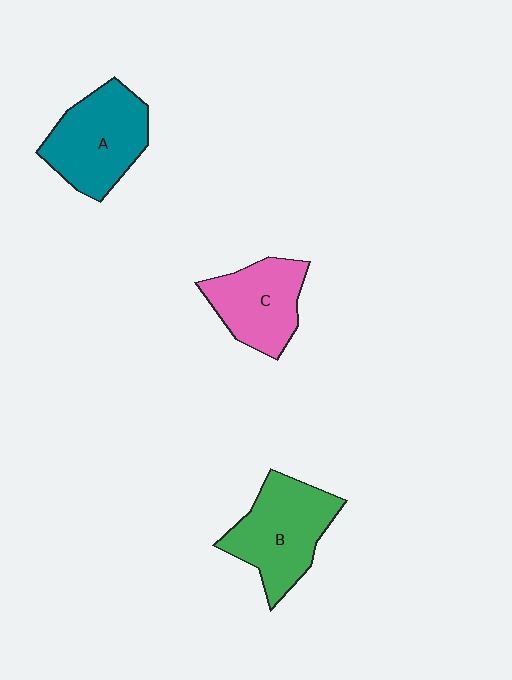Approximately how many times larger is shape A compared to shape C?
Approximately 1.2 times.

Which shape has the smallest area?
Shape C (pink).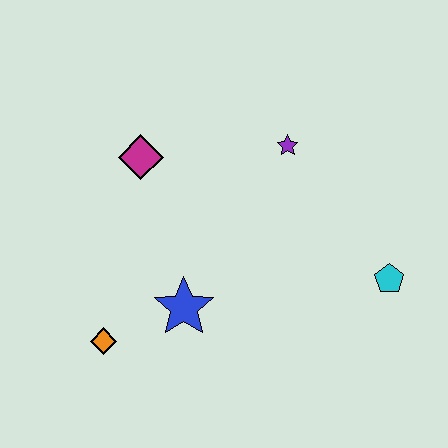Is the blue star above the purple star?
No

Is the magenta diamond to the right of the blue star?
No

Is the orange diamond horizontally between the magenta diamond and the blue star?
No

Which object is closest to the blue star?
The orange diamond is closest to the blue star.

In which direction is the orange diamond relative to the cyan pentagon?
The orange diamond is to the left of the cyan pentagon.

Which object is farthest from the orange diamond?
The cyan pentagon is farthest from the orange diamond.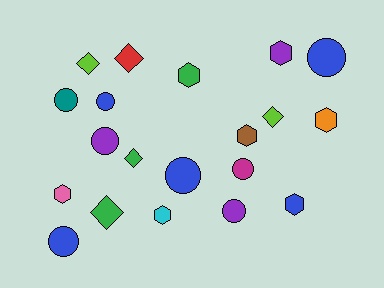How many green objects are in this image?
There are 3 green objects.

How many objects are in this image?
There are 20 objects.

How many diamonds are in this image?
There are 5 diamonds.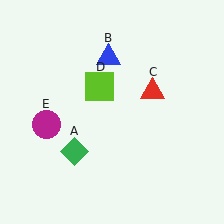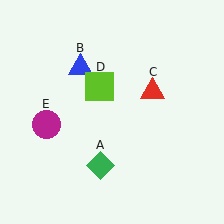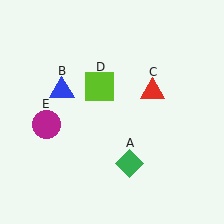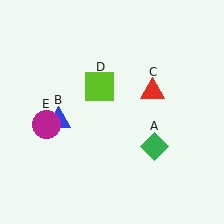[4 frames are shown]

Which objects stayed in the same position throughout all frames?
Red triangle (object C) and lime square (object D) and magenta circle (object E) remained stationary.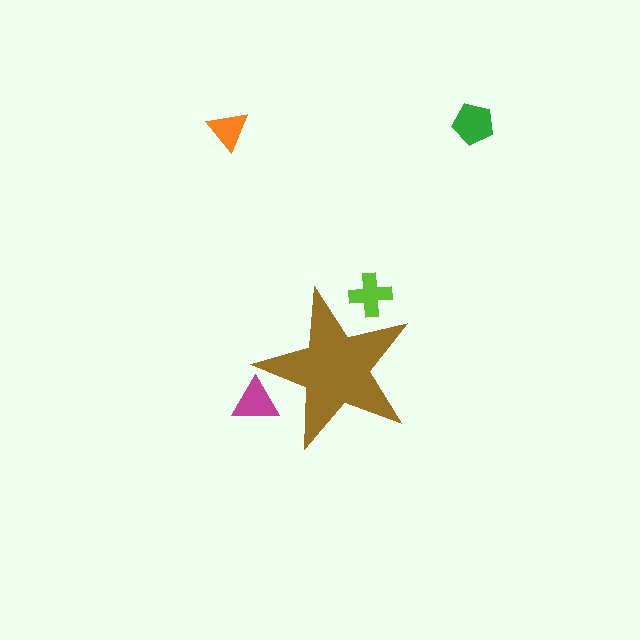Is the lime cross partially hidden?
Yes, the lime cross is partially hidden behind the brown star.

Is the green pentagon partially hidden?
No, the green pentagon is fully visible.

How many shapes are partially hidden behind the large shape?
2 shapes are partially hidden.